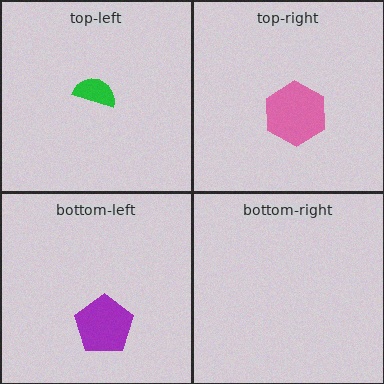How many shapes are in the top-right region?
1.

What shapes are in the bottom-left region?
The purple pentagon.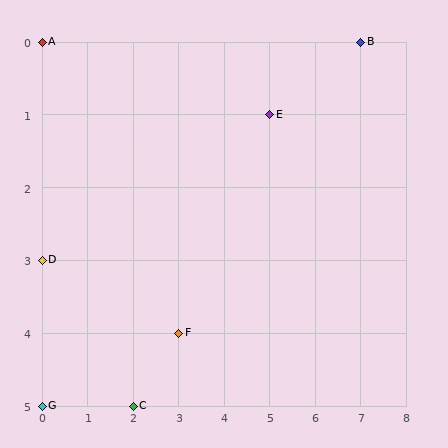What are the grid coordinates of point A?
Point A is at grid coordinates (0, 0).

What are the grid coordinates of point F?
Point F is at grid coordinates (3, 4).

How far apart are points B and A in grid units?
Points B and A are 7 columns apart.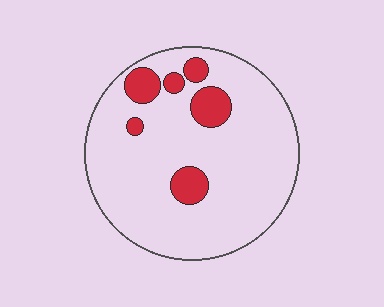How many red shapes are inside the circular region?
6.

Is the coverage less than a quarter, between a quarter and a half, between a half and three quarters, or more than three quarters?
Less than a quarter.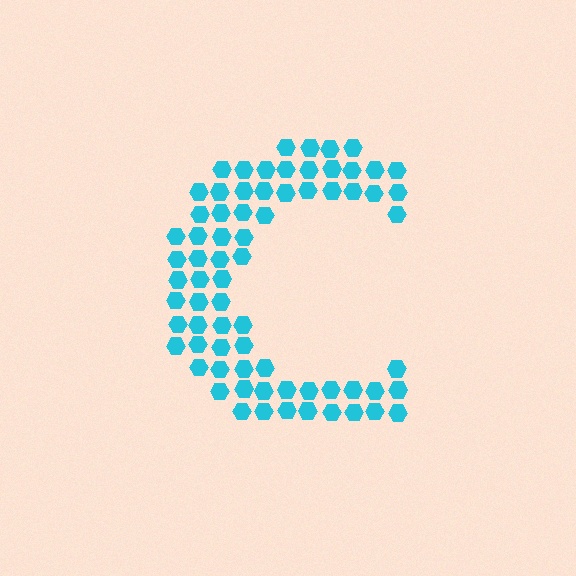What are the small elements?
The small elements are hexagons.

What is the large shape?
The large shape is the letter C.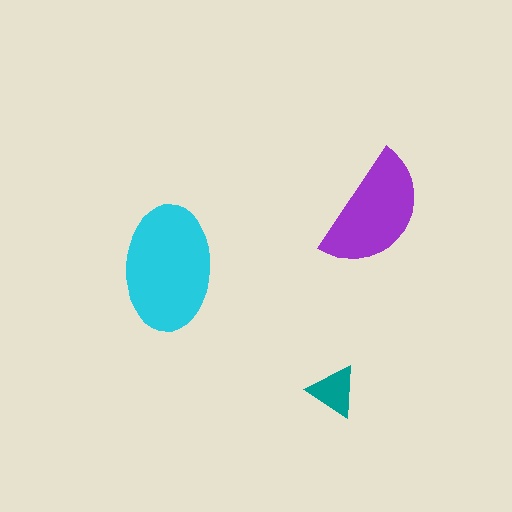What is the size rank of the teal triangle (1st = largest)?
3rd.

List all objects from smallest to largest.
The teal triangle, the purple semicircle, the cyan ellipse.